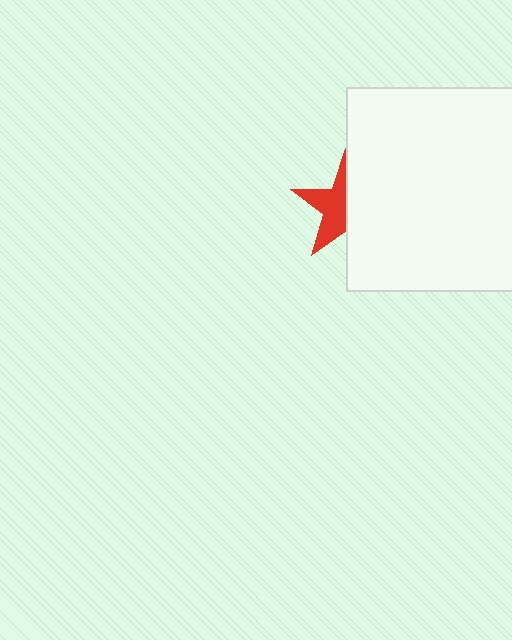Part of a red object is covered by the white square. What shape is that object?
It is a star.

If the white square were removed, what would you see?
You would see the complete red star.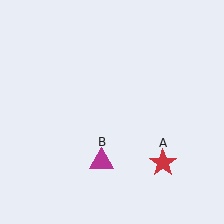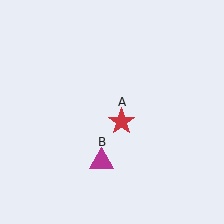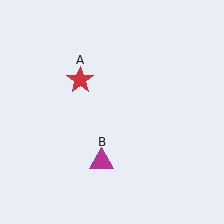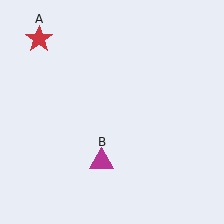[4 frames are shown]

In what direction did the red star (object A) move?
The red star (object A) moved up and to the left.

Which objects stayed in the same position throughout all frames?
Magenta triangle (object B) remained stationary.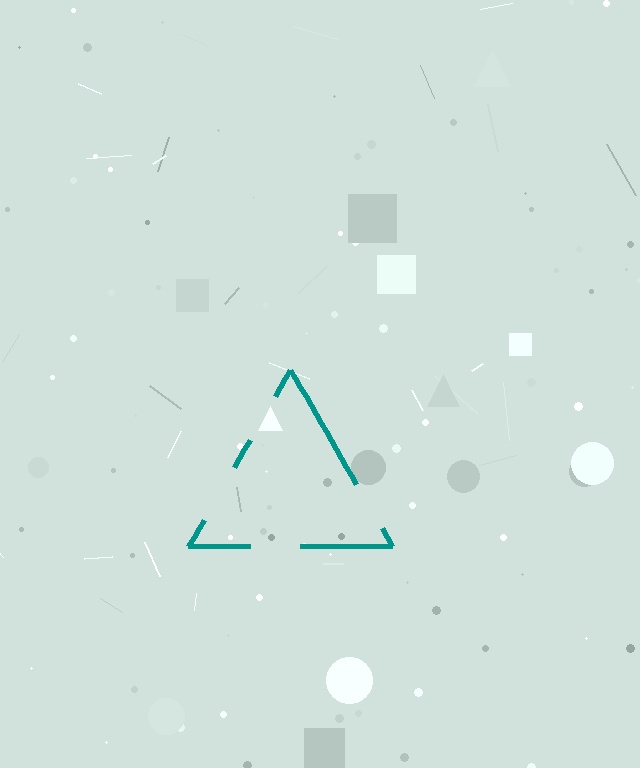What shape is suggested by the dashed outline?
The dashed outline suggests a triangle.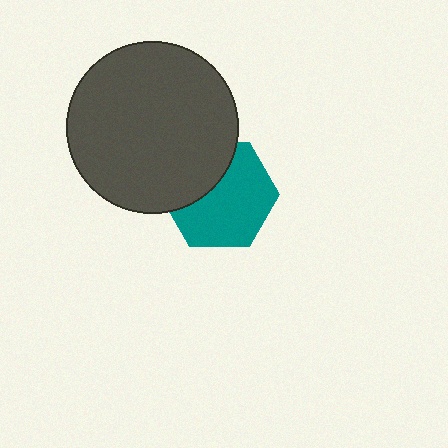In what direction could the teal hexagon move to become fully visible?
The teal hexagon could move toward the lower-right. That would shift it out from behind the dark gray circle entirely.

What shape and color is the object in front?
The object in front is a dark gray circle.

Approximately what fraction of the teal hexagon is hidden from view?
Roughly 34% of the teal hexagon is hidden behind the dark gray circle.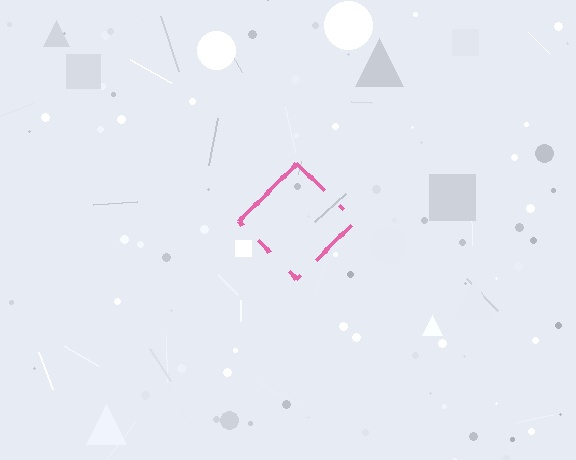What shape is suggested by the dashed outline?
The dashed outline suggests a diamond.